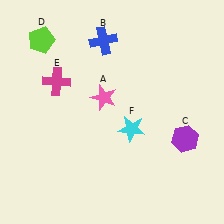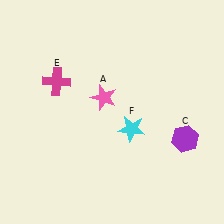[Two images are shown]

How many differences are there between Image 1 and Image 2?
There are 2 differences between the two images.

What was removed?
The blue cross (B), the lime pentagon (D) were removed in Image 2.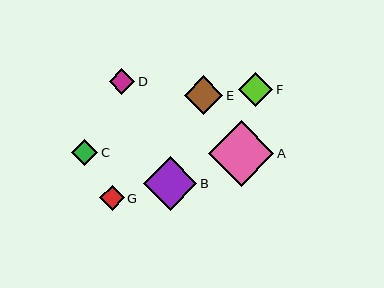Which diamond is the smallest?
Diamond G is the smallest with a size of approximately 24 pixels.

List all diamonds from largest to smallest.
From largest to smallest: A, B, E, F, C, D, G.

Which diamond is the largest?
Diamond A is the largest with a size of approximately 65 pixels.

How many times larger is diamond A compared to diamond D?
Diamond A is approximately 2.6 times the size of diamond D.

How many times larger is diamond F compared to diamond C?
Diamond F is approximately 1.3 times the size of diamond C.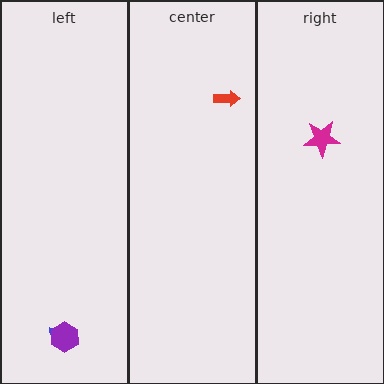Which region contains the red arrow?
The center region.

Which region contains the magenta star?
The right region.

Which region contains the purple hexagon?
The left region.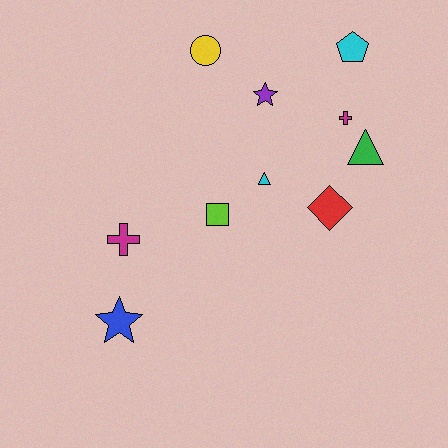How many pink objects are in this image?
There are no pink objects.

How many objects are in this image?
There are 10 objects.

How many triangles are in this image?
There are 2 triangles.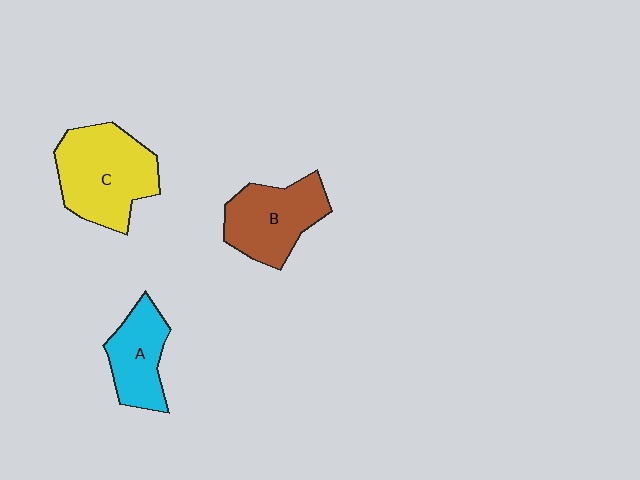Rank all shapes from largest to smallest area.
From largest to smallest: C (yellow), B (brown), A (cyan).